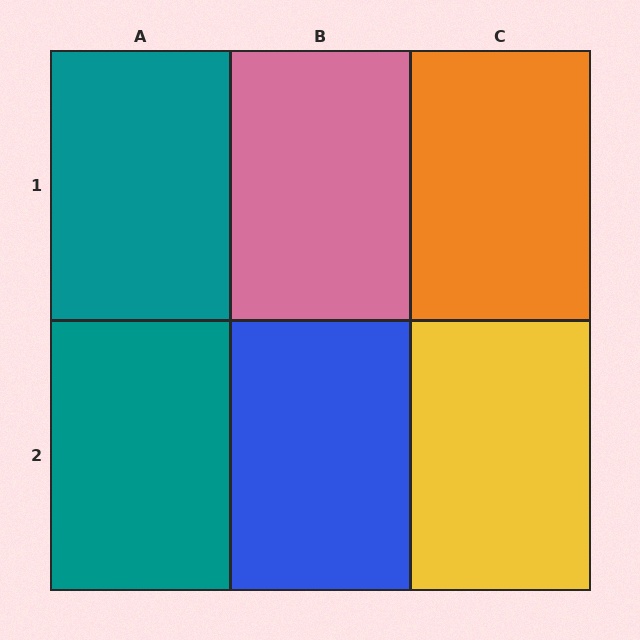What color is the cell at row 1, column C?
Orange.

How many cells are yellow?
1 cell is yellow.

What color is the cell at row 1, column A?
Teal.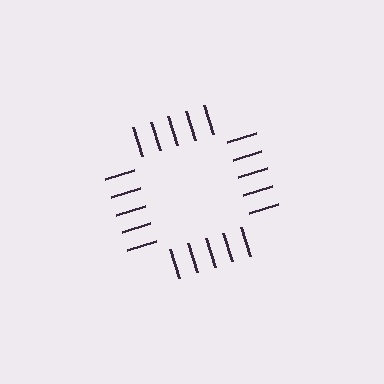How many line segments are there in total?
20 — 5 along each of the 4 edges.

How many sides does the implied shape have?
4 sides — the line-ends trace a square.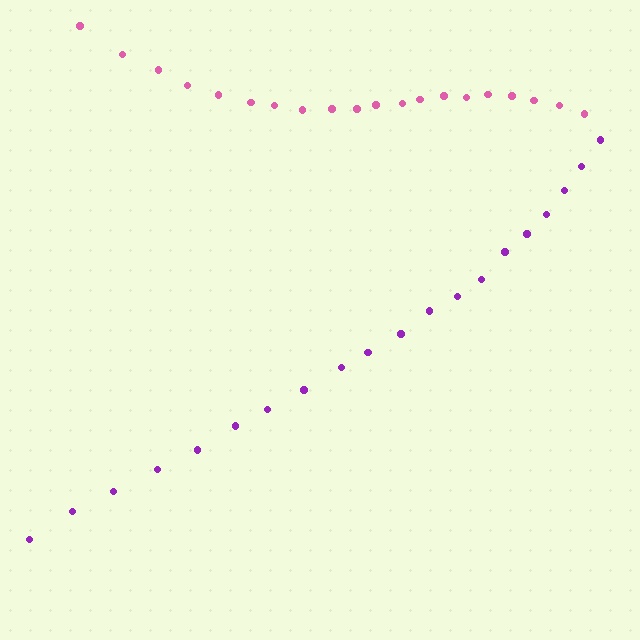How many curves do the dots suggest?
There are 2 distinct paths.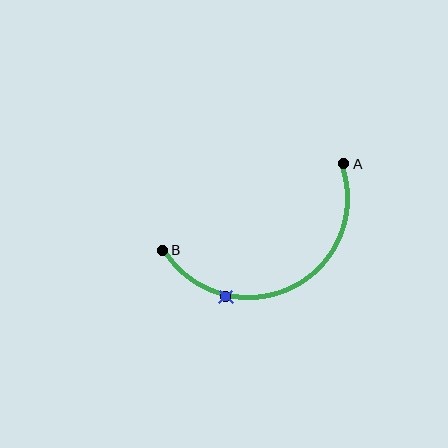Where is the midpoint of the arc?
The arc midpoint is the point on the curve farthest from the straight line joining A and B. It sits below that line.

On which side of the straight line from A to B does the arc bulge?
The arc bulges below the straight line connecting A and B.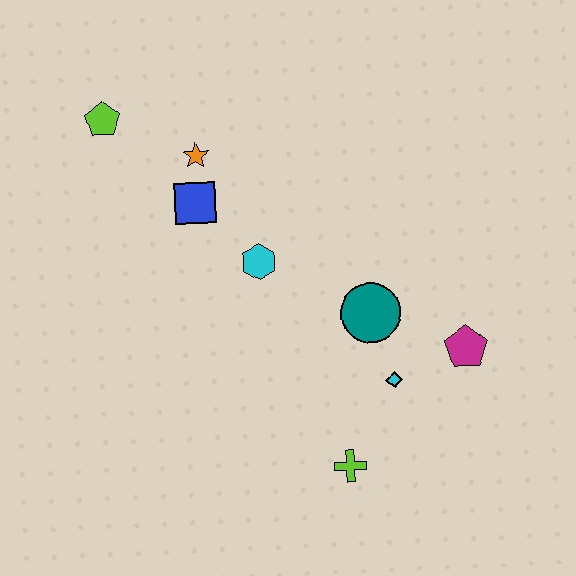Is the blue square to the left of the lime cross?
Yes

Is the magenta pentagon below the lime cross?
No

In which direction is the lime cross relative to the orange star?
The lime cross is below the orange star.